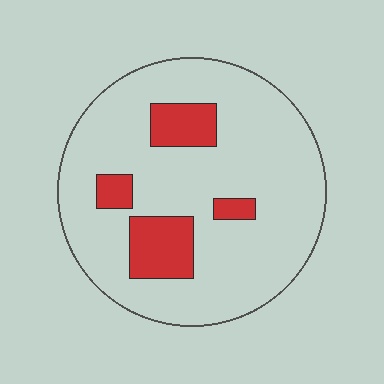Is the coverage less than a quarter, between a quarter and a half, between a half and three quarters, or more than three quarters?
Less than a quarter.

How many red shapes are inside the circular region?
4.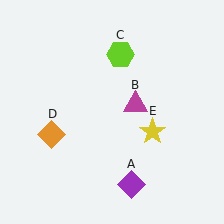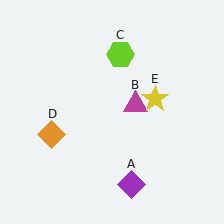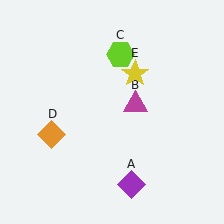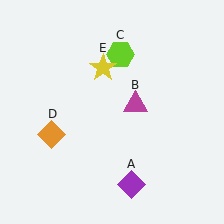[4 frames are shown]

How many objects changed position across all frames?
1 object changed position: yellow star (object E).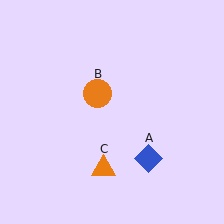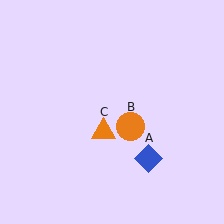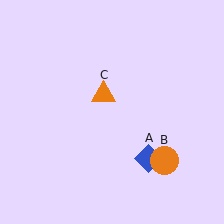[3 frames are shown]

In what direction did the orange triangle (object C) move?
The orange triangle (object C) moved up.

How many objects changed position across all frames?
2 objects changed position: orange circle (object B), orange triangle (object C).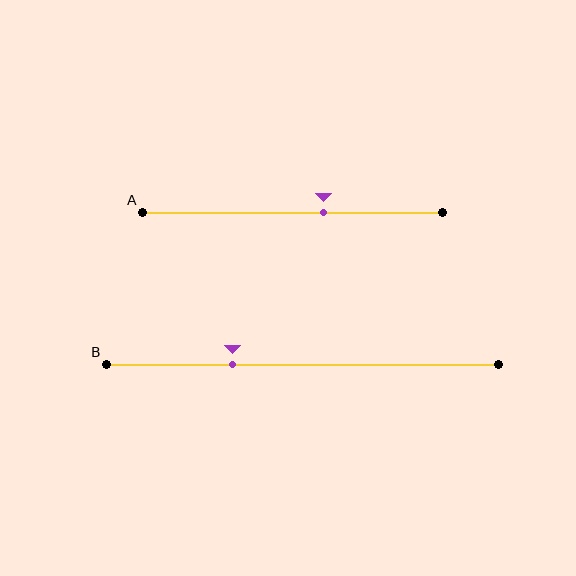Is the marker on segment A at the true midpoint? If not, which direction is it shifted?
No, the marker on segment A is shifted to the right by about 10% of the segment length.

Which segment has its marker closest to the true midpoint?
Segment A has its marker closest to the true midpoint.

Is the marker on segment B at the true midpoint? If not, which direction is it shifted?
No, the marker on segment B is shifted to the left by about 18% of the segment length.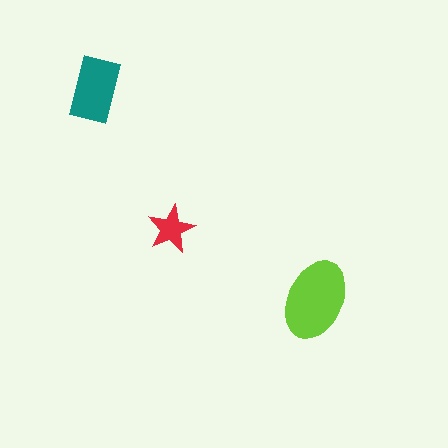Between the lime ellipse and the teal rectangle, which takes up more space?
The lime ellipse.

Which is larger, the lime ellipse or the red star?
The lime ellipse.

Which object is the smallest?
The red star.